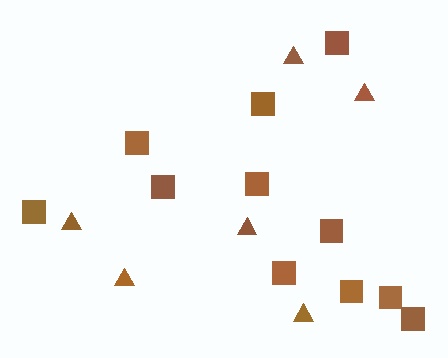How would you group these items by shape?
There are 2 groups: one group of triangles (6) and one group of squares (11).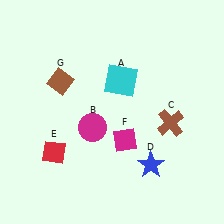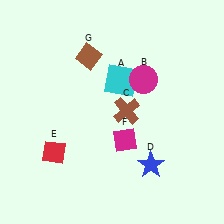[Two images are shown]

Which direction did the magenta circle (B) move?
The magenta circle (B) moved right.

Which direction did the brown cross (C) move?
The brown cross (C) moved left.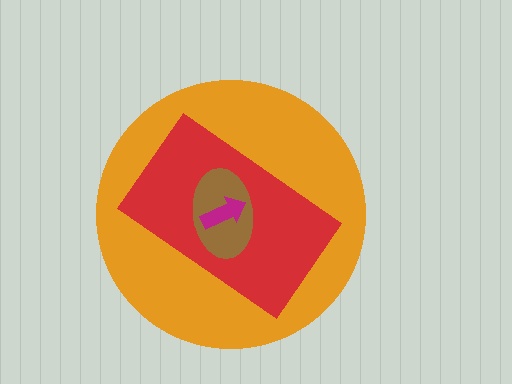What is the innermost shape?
The magenta arrow.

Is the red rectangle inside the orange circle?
Yes.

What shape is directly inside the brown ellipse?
The magenta arrow.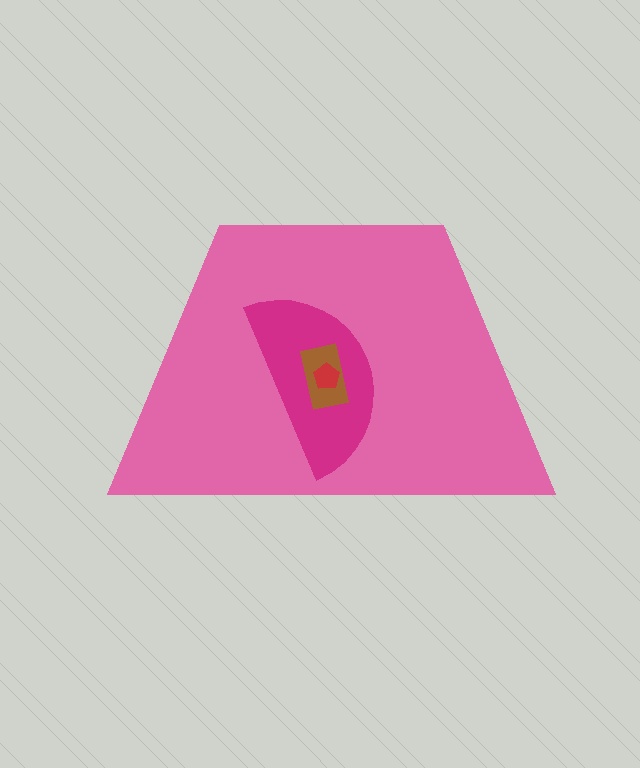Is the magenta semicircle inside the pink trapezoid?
Yes.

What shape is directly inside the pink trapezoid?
The magenta semicircle.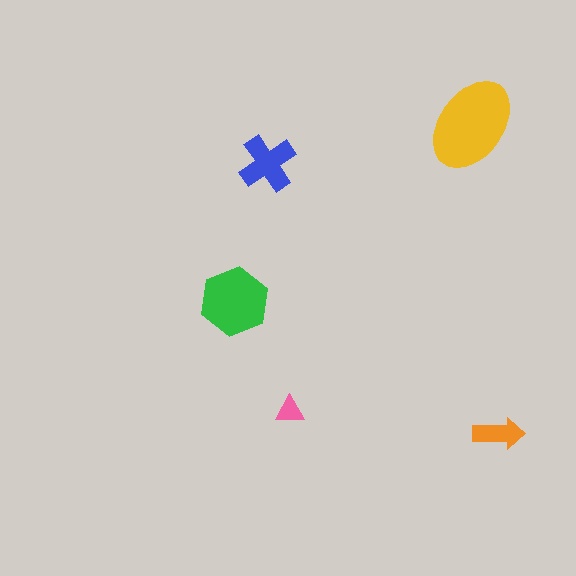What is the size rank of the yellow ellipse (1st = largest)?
1st.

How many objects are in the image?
There are 5 objects in the image.